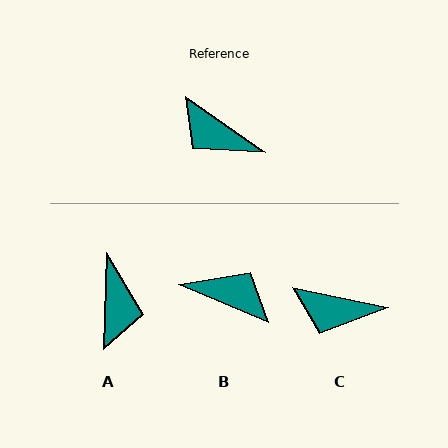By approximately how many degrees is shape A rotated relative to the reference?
Approximately 124 degrees counter-clockwise.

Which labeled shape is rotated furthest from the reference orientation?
B, about 168 degrees away.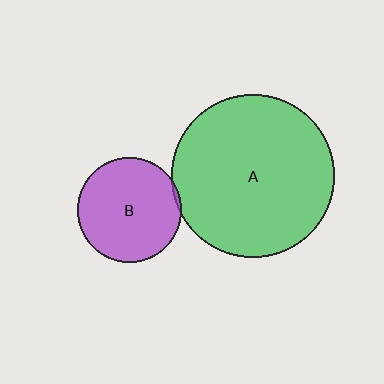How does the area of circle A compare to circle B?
Approximately 2.4 times.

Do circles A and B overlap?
Yes.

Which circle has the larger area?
Circle A (green).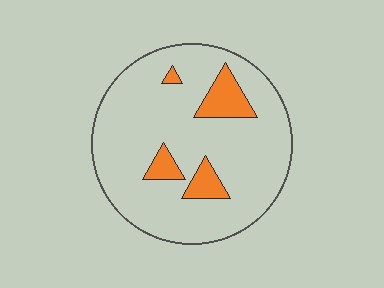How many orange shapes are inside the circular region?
4.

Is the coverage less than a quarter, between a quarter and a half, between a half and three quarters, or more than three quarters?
Less than a quarter.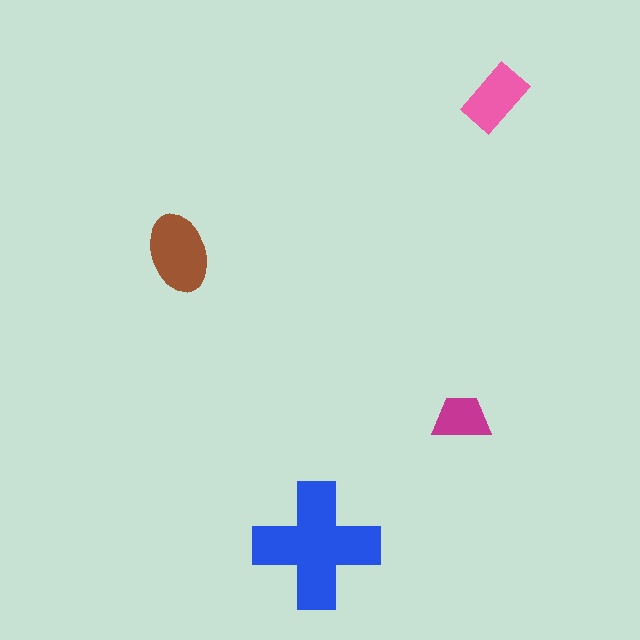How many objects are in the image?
There are 4 objects in the image.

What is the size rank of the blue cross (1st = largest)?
1st.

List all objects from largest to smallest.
The blue cross, the brown ellipse, the pink rectangle, the magenta trapezoid.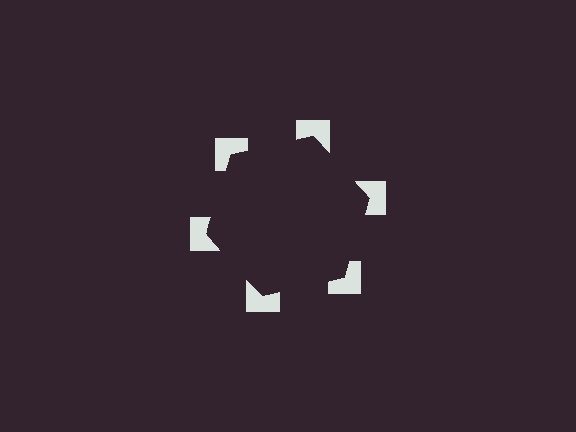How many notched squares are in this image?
There are 6 — one at each vertex of the illusory hexagon.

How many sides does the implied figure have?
6 sides.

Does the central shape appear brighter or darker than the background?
It typically appears slightly darker than the background, even though no actual brightness change is drawn.